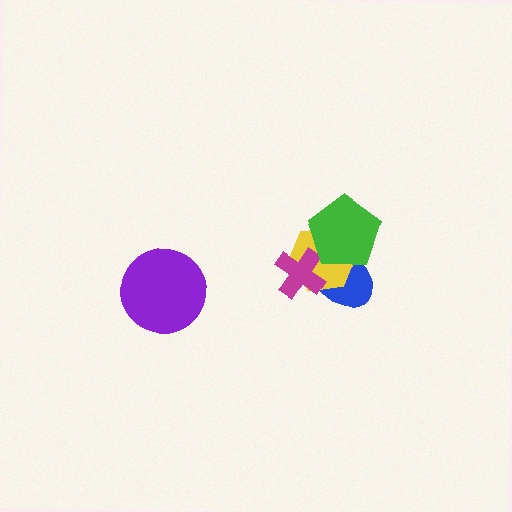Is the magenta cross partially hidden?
No, no other shape covers it.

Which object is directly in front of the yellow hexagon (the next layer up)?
The magenta cross is directly in front of the yellow hexagon.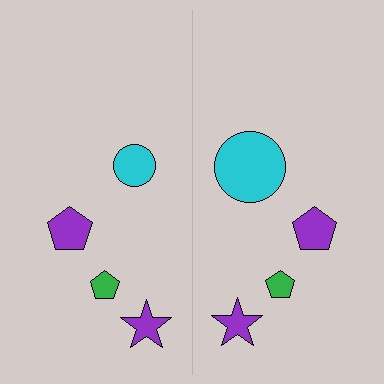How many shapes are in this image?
There are 8 shapes in this image.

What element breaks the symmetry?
The cyan circle on the right side has a different size than its mirror counterpart.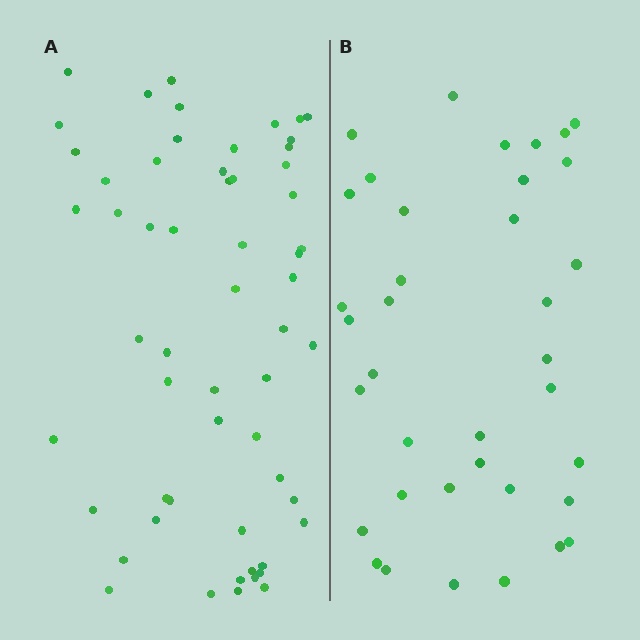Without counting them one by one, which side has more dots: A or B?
Region A (the left region) has more dots.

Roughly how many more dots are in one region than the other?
Region A has approximately 20 more dots than region B.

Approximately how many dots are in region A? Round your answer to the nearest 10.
About 60 dots. (The exact count is 57, which rounds to 60.)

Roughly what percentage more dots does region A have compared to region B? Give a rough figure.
About 55% more.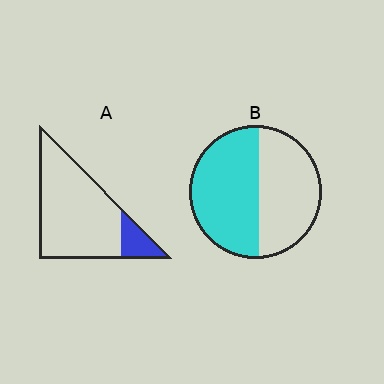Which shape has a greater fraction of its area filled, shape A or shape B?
Shape B.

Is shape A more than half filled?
No.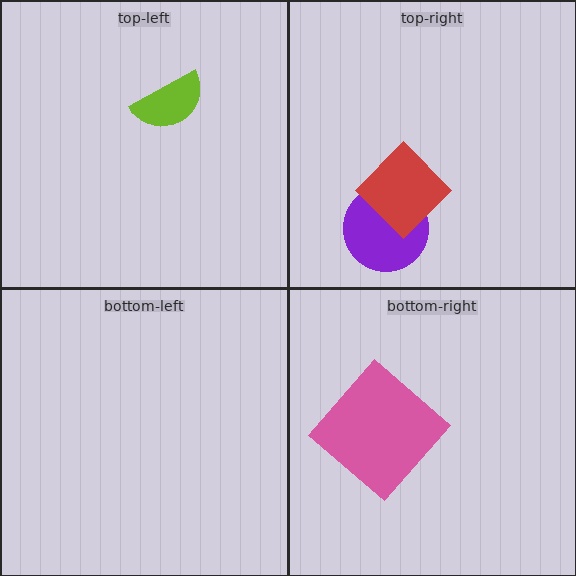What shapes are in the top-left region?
The lime semicircle.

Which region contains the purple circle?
The top-right region.